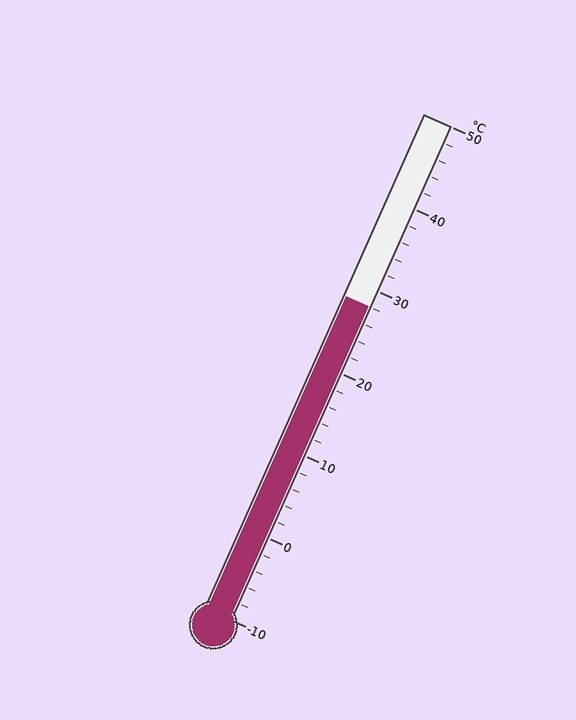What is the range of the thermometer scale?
The thermometer scale ranges from -10°C to 50°C.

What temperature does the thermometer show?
The thermometer shows approximately 28°C.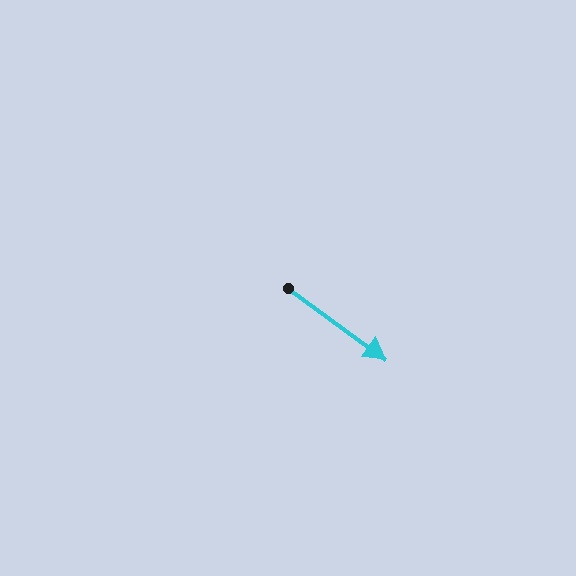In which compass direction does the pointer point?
Southeast.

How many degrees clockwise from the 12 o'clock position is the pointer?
Approximately 126 degrees.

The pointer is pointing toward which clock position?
Roughly 4 o'clock.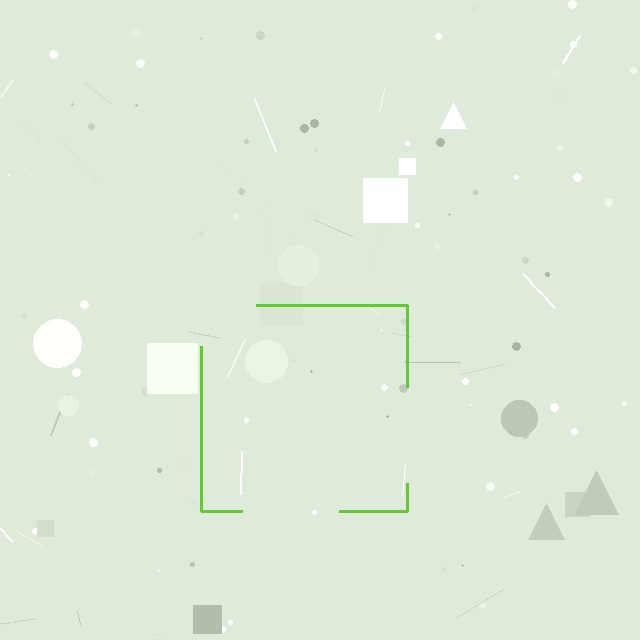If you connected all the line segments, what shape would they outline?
They would outline a square.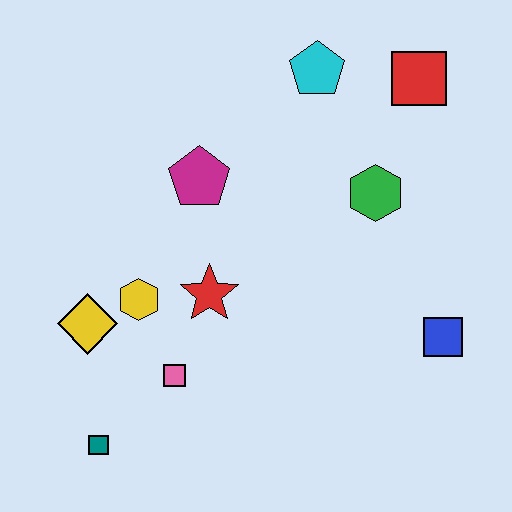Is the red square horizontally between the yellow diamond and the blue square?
Yes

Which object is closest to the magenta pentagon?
The red star is closest to the magenta pentagon.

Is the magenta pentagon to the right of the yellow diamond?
Yes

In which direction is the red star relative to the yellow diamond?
The red star is to the right of the yellow diamond.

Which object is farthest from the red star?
The red square is farthest from the red star.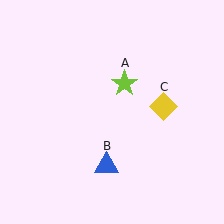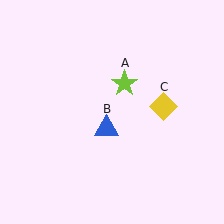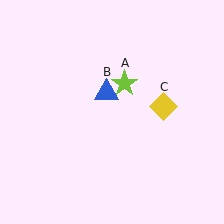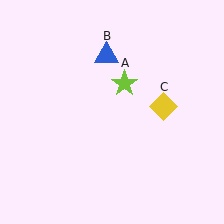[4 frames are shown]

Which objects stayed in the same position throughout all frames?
Lime star (object A) and yellow diamond (object C) remained stationary.